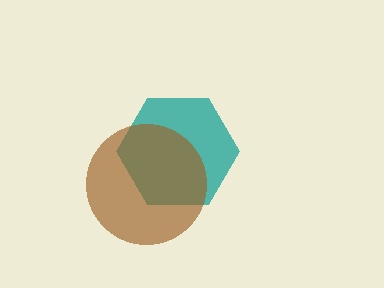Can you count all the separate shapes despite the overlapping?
Yes, there are 2 separate shapes.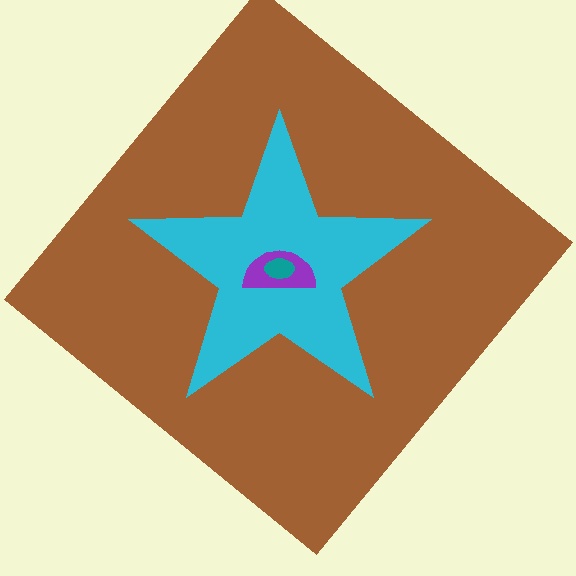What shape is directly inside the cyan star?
The purple semicircle.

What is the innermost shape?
The teal ellipse.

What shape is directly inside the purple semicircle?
The teal ellipse.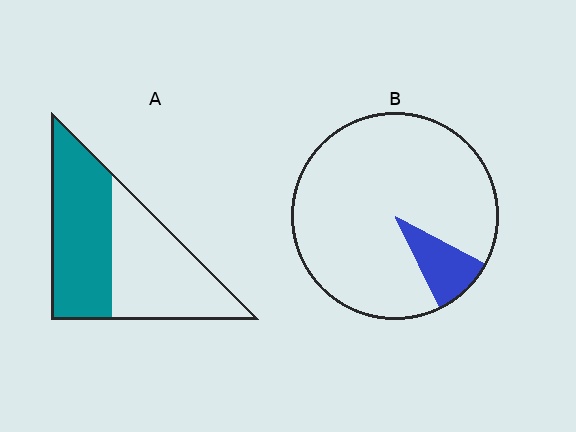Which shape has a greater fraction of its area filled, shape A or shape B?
Shape A.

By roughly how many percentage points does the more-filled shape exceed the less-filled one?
By roughly 40 percentage points (A over B).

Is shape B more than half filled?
No.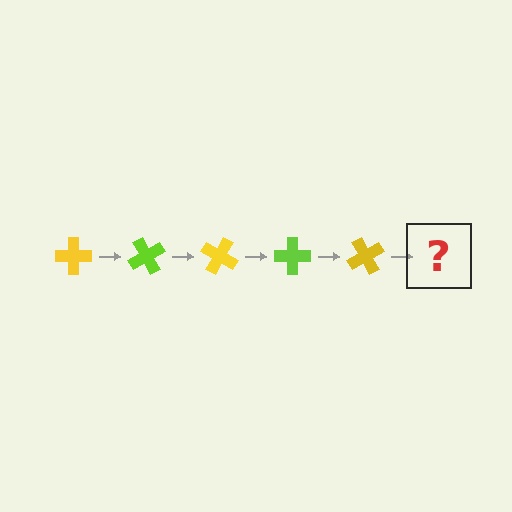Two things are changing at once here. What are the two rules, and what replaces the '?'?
The two rules are that it rotates 60 degrees each step and the color cycles through yellow and lime. The '?' should be a lime cross, rotated 300 degrees from the start.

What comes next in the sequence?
The next element should be a lime cross, rotated 300 degrees from the start.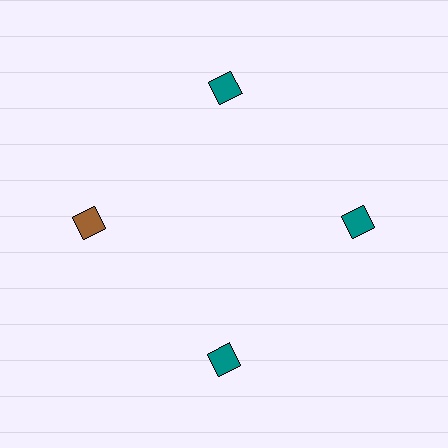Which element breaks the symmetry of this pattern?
The brown diamond at roughly the 9 o'clock position breaks the symmetry. All other shapes are teal diamonds.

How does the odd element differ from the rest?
It has a different color: brown instead of teal.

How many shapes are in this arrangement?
There are 4 shapes arranged in a ring pattern.